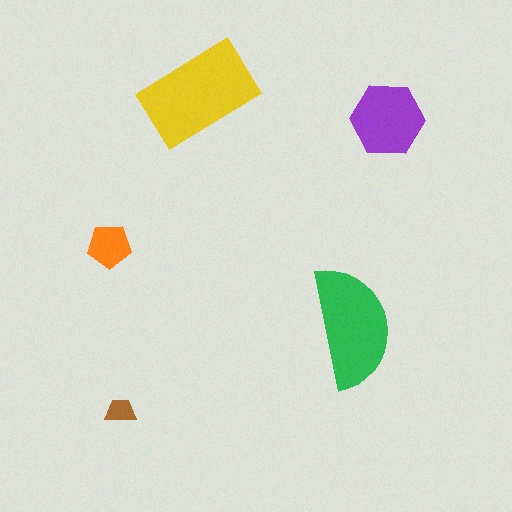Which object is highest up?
The yellow rectangle is topmost.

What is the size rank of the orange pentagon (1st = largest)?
4th.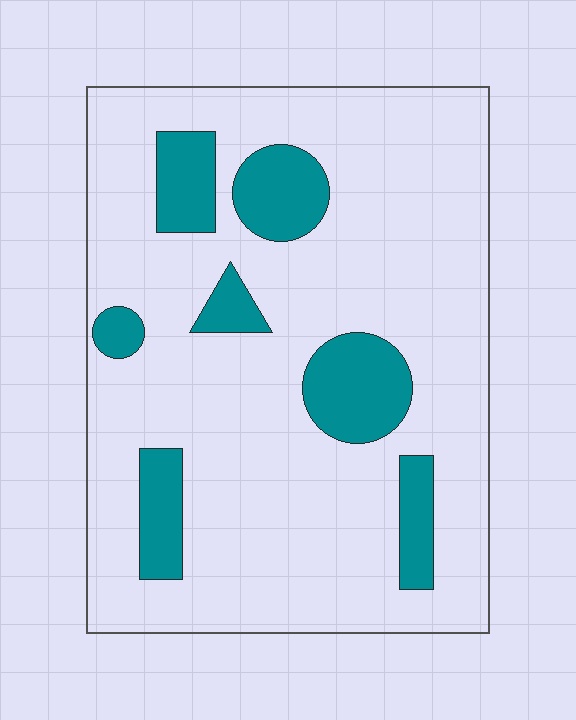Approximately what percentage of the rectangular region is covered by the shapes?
Approximately 20%.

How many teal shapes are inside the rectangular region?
7.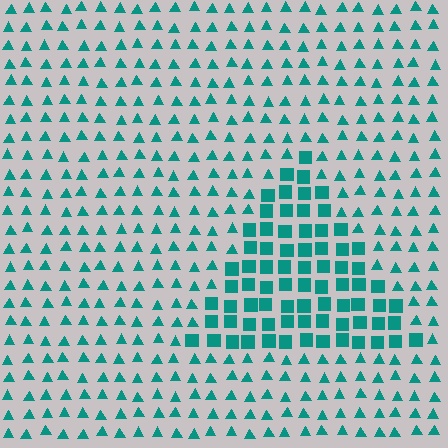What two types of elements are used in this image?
The image uses squares inside the triangle region and triangles outside it.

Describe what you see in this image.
The image is filled with small teal elements arranged in a uniform grid. A triangle-shaped region contains squares, while the surrounding area contains triangles. The boundary is defined purely by the change in element shape.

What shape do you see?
I see a triangle.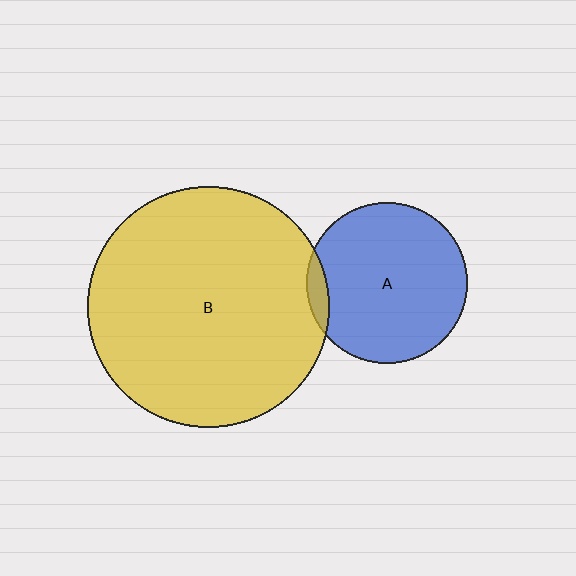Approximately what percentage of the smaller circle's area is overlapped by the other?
Approximately 5%.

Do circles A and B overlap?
Yes.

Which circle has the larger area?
Circle B (yellow).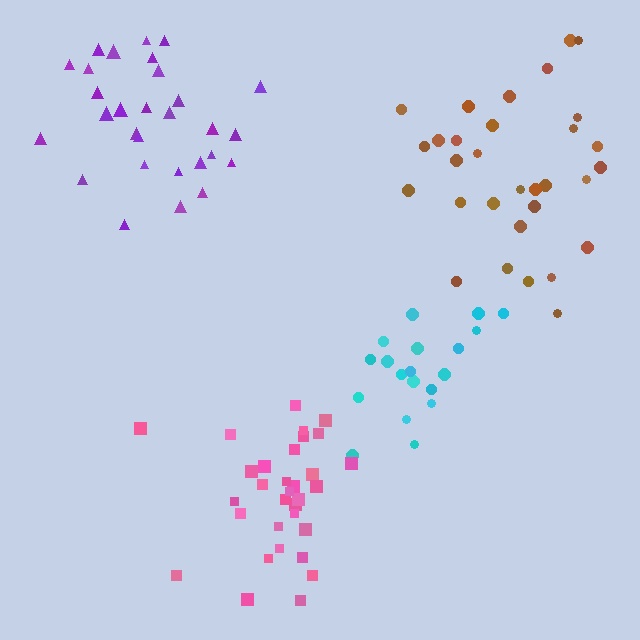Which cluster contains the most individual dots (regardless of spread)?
Pink (32).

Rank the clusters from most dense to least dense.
cyan, purple, pink, brown.